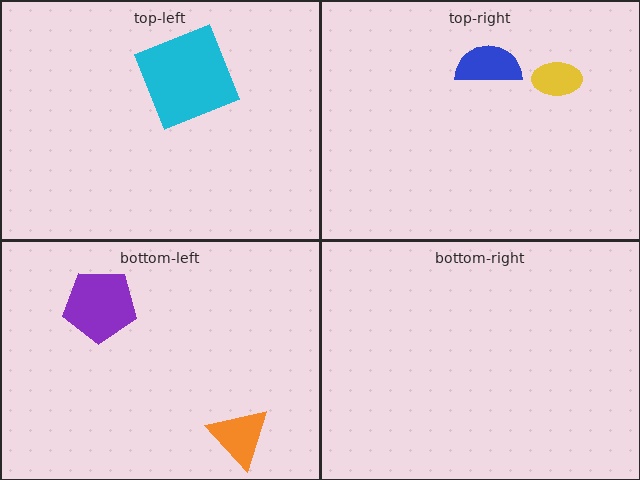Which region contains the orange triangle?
The bottom-left region.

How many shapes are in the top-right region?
2.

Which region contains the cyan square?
The top-left region.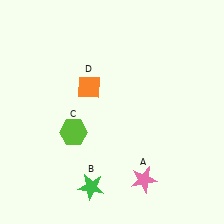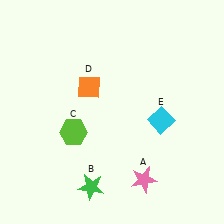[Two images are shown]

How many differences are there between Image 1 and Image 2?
There is 1 difference between the two images.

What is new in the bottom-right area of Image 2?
A cyan diamond (E) was added in the bottom-right area of Image 2.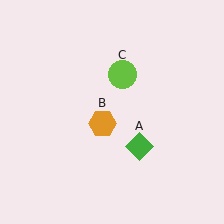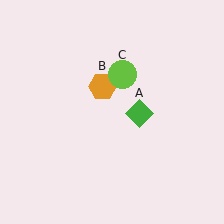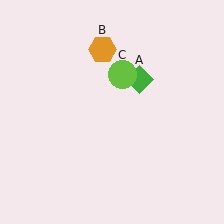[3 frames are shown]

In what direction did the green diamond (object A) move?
The green diamond (object A) moved up.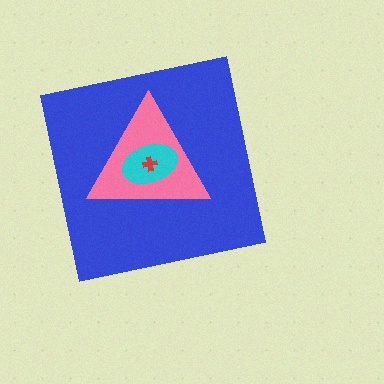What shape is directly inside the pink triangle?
The cyan ellipse.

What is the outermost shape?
The blue square.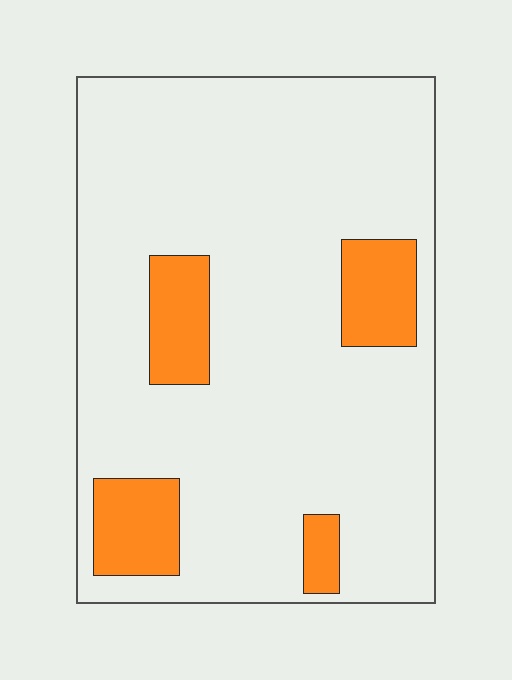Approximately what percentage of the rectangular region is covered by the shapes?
Approximately 15%.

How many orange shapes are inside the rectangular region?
4.